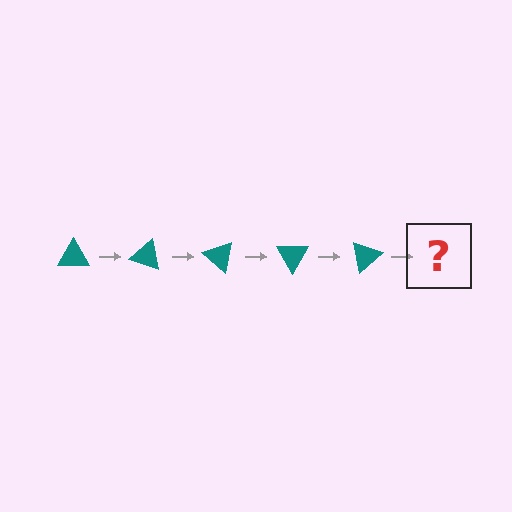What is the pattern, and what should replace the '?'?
The pattern is that the triangle rotates 20 degrees each step. The '?' should be a teal triangle rotated 100 degrees.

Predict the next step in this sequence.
The next step is a teal triangle rotated 100 degrees.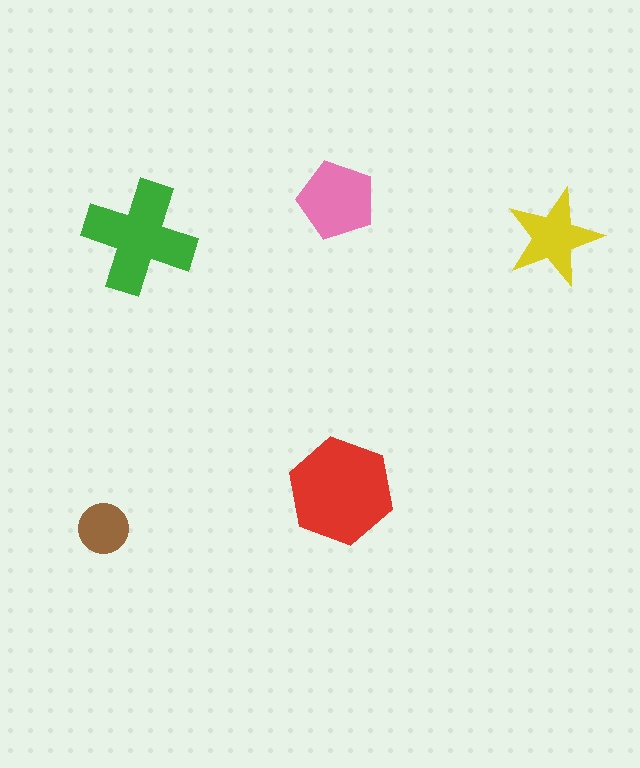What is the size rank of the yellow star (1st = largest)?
4th.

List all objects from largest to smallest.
The red hexagon, the green cross, the pink pentagon, the yellow star, the brown circle.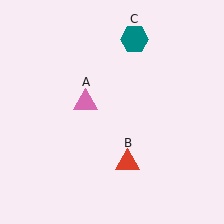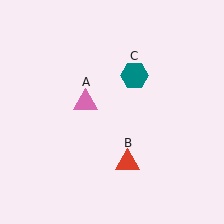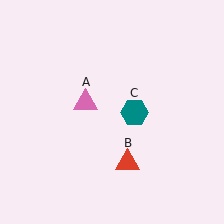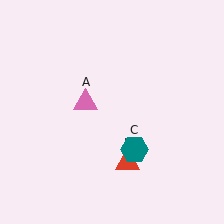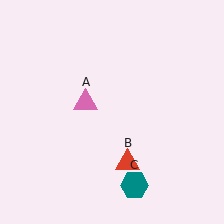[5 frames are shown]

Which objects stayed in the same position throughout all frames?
Pink triangle (object A) and red triangle (object B) remained stationary.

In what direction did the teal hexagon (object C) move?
The teal hexagon (object C) moved down.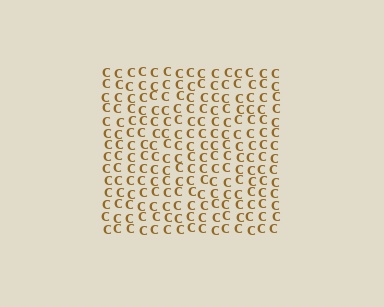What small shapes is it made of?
It is made of small letter C's.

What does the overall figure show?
The overall figure shows a square.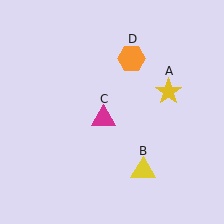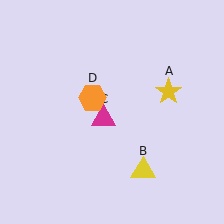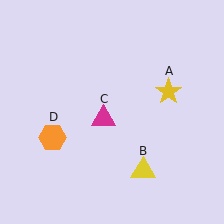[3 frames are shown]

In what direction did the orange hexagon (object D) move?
The orange hexagon (object D) moved down and to the left.